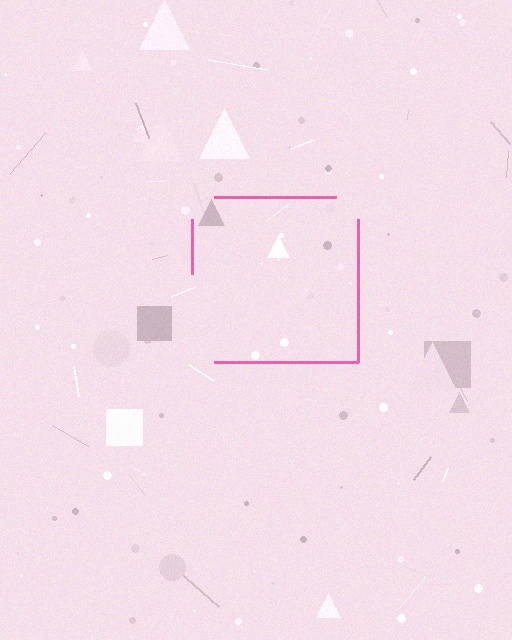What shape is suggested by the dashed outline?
The dashed outline suggests a square.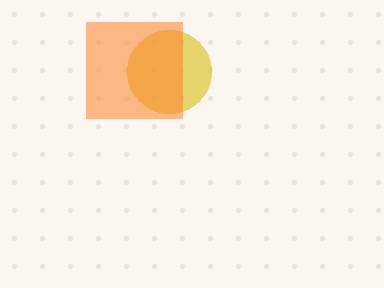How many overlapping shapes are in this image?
There are 2 overlapping shapes in the image.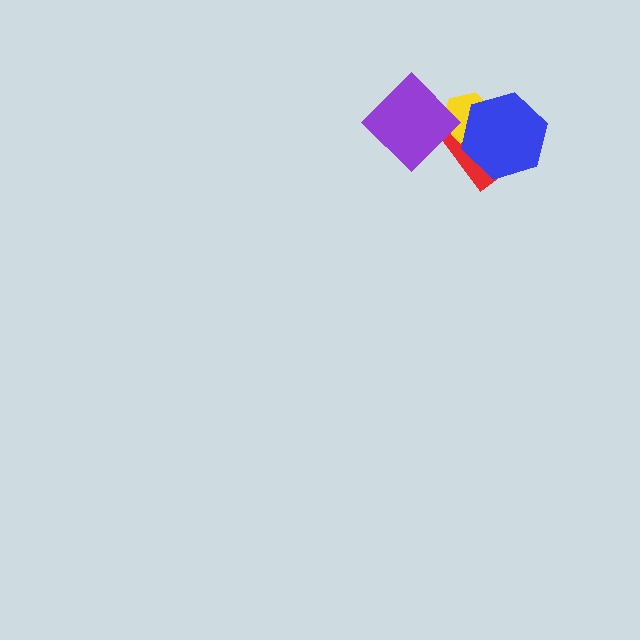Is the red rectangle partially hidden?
Yes, it is partially covered by another shape.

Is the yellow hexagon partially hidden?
Yes, it is partially covered by another shape.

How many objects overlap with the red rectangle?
3 objects overlap with the red rectangle.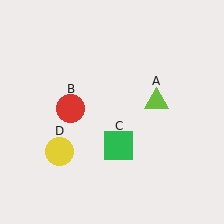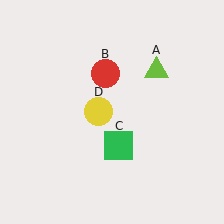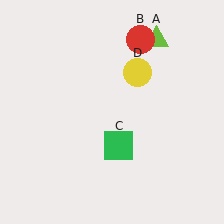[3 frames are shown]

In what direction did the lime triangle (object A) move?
The lime triangle (object A) moved up.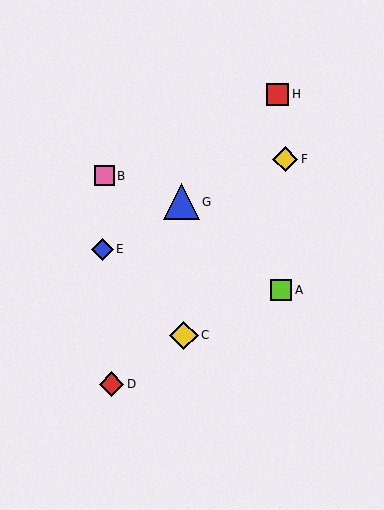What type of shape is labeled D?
Shape D is a red diamond.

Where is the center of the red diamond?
The center of the red diamond is at (112, 384).